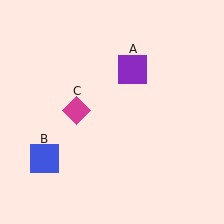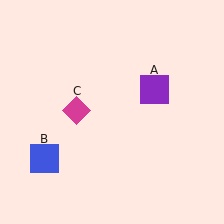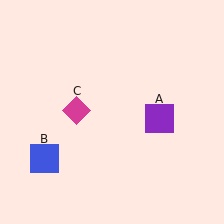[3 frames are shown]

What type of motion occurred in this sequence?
The purple square (object A) rotated clockwise around the center of the scene.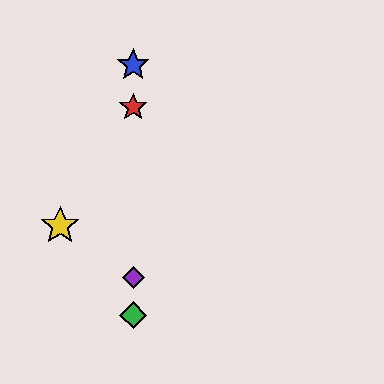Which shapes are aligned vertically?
The red star, the blue star, the green diamond, the purple diamond are aligned vertically.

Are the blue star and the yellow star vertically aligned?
No, the blue star is at x≈133 and the yellow star is at x≈60.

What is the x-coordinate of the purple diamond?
The purple diamond is at x≈133.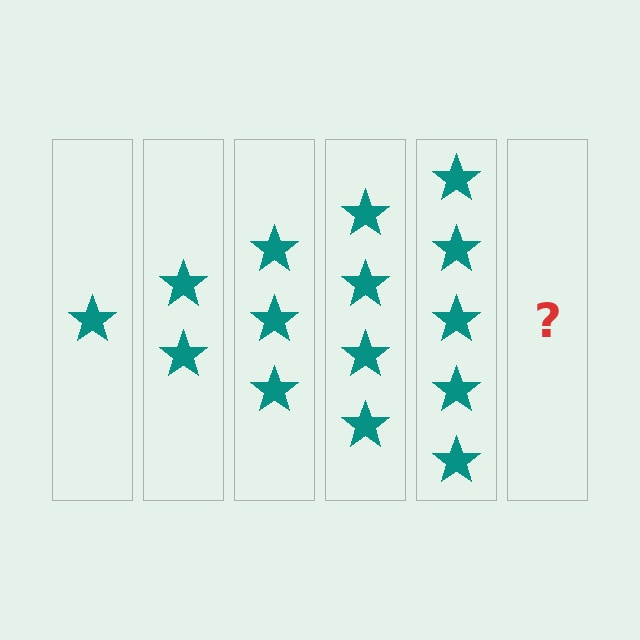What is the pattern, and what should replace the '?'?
The pattern is that each step adds one more star. The '?' should be 6 stars.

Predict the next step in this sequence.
The next step is 6 stars.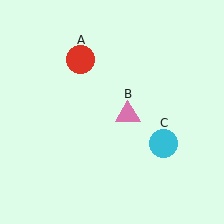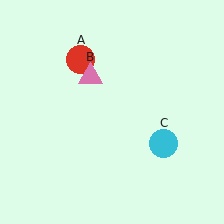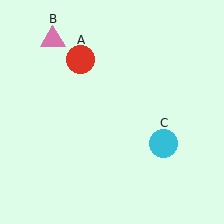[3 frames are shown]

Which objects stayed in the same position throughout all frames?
Red circle (object A) and cyan circle (object C) remained stationary.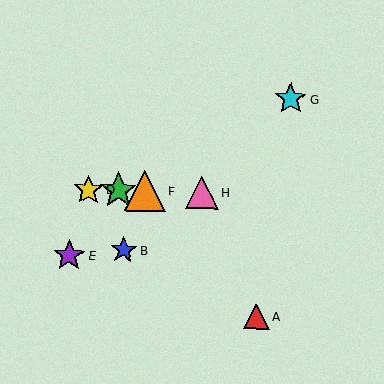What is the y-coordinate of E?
Object E is at y≈255.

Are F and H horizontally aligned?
Yes, both are at y≈191.